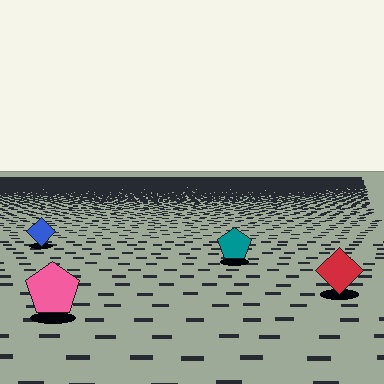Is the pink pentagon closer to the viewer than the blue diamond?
Yes. The pink pentagon is closer — you can tell from the texture gradient: the ground texture is coarser near it.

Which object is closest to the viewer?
The pink pentagon is closest. The texture marks near it are larger and more spread out.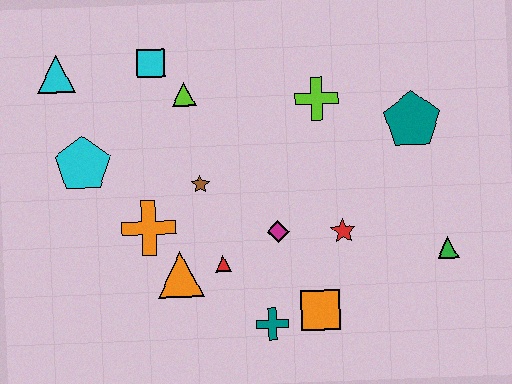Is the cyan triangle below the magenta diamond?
No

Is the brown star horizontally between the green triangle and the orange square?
No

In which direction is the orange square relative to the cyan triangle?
The orange square is to the right of the cyan triangle.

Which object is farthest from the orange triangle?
The teal pentagon is farthest from the orange triangle.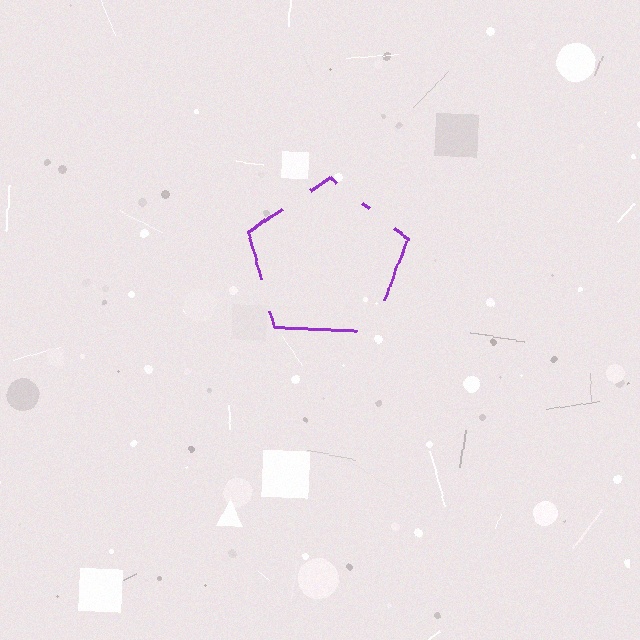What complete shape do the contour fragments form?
The contour fragments form a pentagon.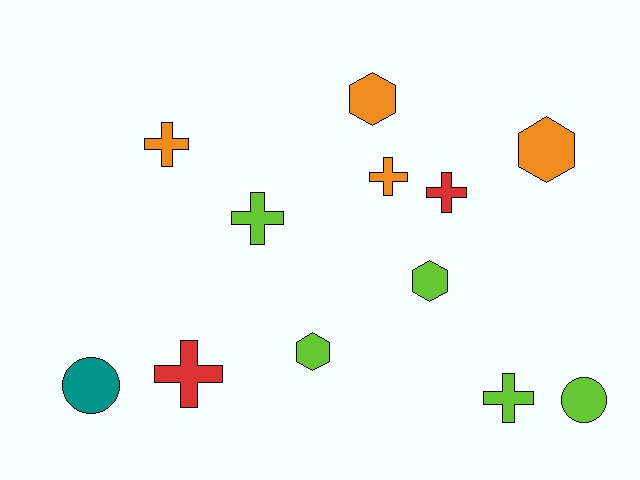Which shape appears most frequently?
Cross, with 6 objects.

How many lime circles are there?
There is 1 lime circle.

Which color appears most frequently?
Lime, with 5 objects.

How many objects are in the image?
There are 12 objects.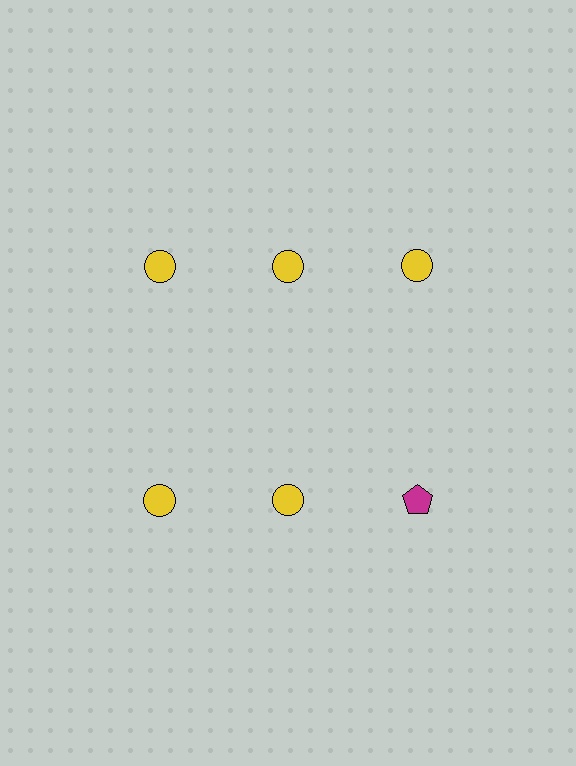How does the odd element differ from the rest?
It differs in both color (magenta instead of yellow) and shape (pentagon instead of circle).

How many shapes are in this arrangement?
There are 6 shapes arranged in a grid pattern.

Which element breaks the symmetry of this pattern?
The magenta pentagon in the second row, center column breaks the symmetry. All other shapes are yellow circles.